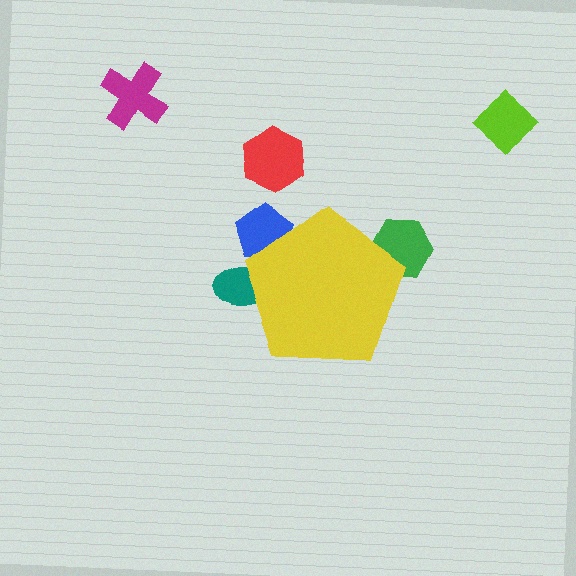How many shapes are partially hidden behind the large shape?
3 shapes are partially hidden.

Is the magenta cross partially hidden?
No, the magenta cross is fully visible.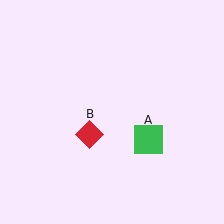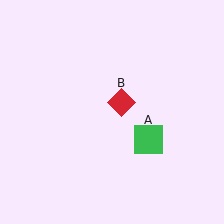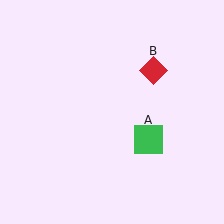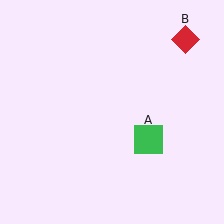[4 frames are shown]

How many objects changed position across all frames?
1 object changed position: red diamond (object B).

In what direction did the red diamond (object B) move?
The red diamond (object B) moved up and to the right.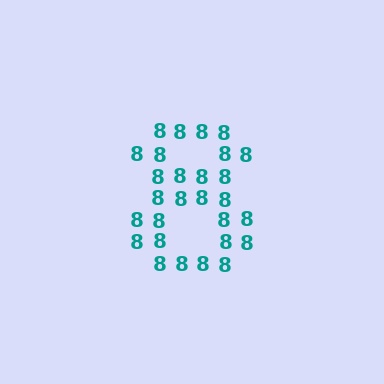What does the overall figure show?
The overall figure shows the digit 8.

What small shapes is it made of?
It is made of small digit 8's.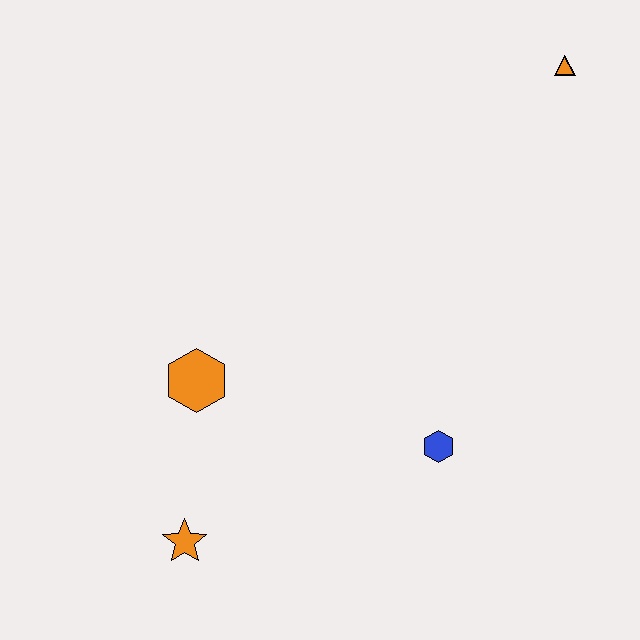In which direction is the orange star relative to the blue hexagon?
The orange star is to the left of the blue hexagon.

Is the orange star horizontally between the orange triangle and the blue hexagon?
No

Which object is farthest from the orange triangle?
The orange star is farthest from the orange triangle.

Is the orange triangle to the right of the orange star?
Yes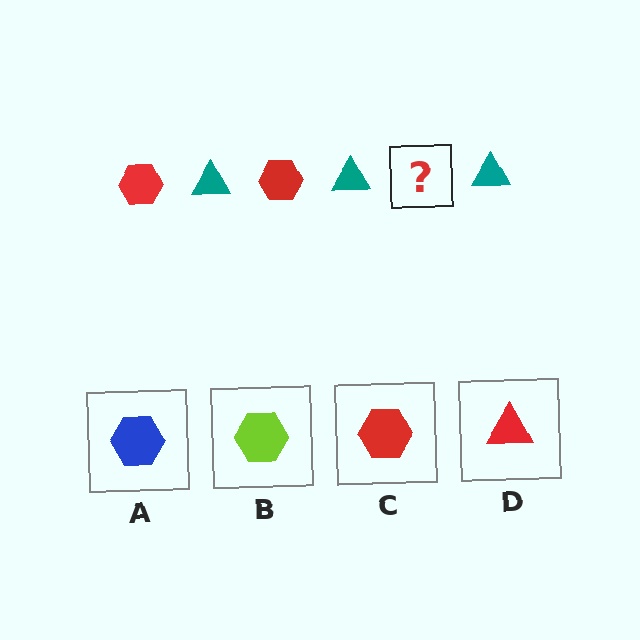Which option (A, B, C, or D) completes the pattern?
C.